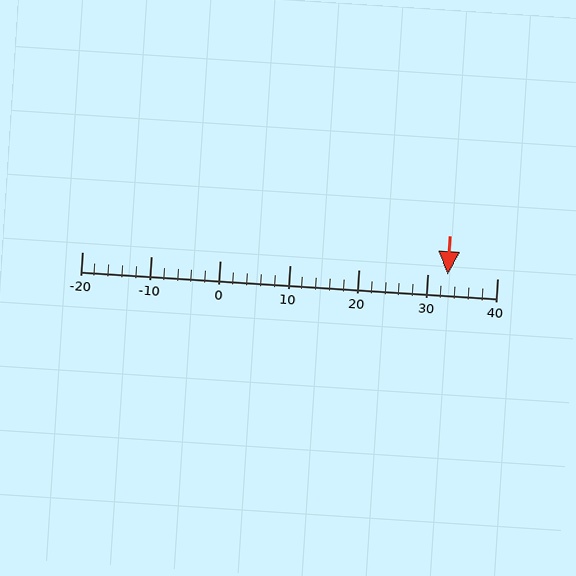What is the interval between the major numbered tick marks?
The major tick marks are spaced 10 units apart.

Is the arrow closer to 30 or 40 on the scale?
The arrow is closer to 30.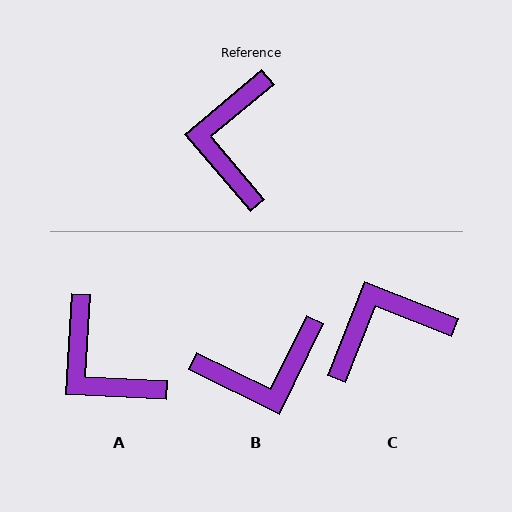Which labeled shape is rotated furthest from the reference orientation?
B, about 114 degrees away.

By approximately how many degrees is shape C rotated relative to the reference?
Approximately 62 degrees clockwise.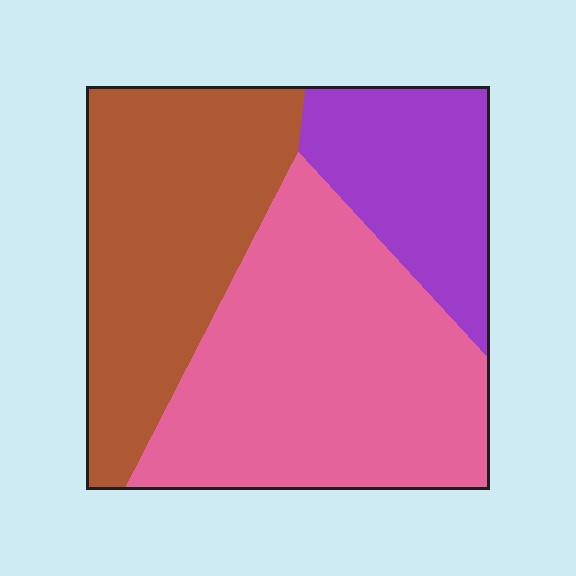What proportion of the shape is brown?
Brown covers about 35% of the shape.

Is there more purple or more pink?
Pink.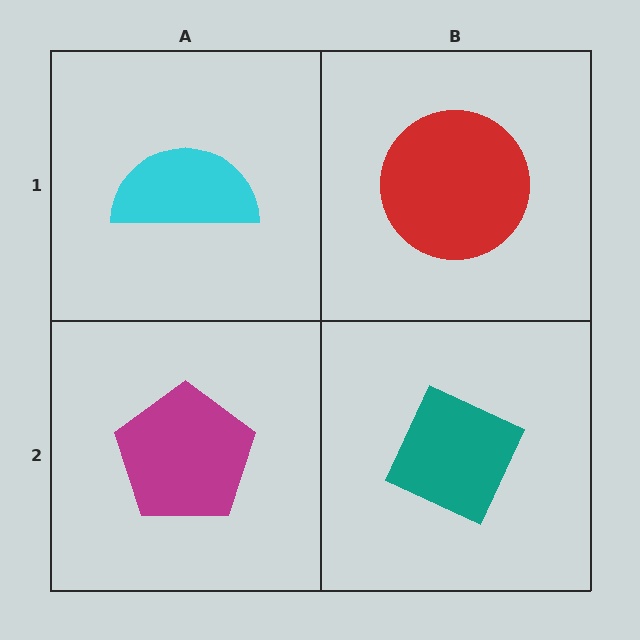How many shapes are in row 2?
2 shapes.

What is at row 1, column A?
A cyan semicircle.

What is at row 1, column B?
A red circle.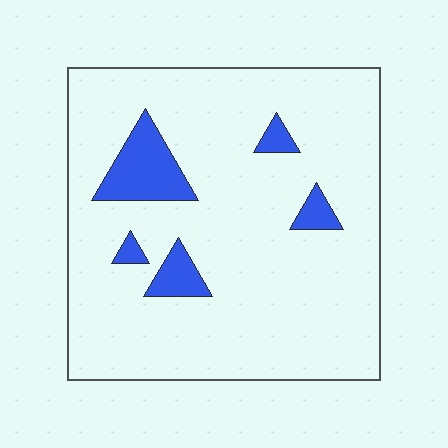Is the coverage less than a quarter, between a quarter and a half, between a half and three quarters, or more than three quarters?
Less than a quarter.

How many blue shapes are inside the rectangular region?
5.